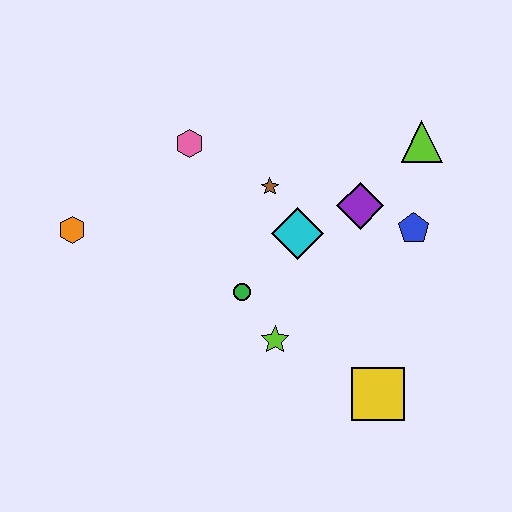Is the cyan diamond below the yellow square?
No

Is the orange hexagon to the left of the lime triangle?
Yes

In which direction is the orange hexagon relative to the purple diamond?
The orange hexagon is to the left of the purple diamond.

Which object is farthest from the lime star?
The lime triangle is farthest from the lime star.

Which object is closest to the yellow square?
The lime star is closest to the yellow square.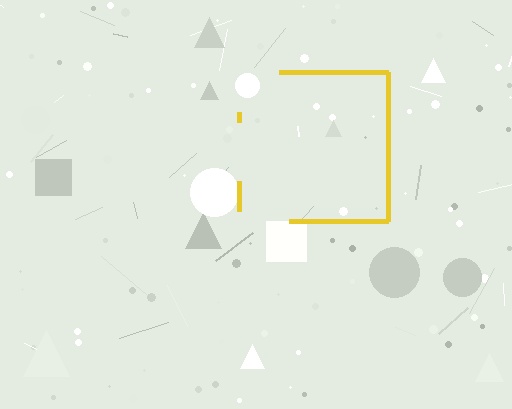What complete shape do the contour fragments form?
The contour fragments form a square.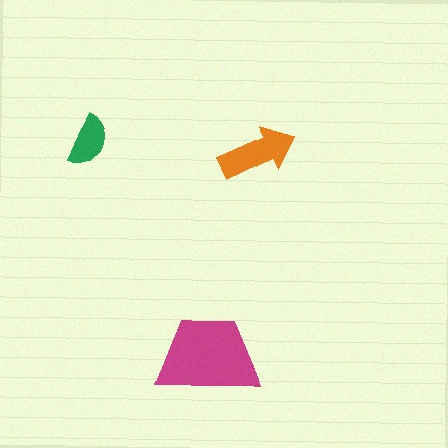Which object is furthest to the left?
The green semicircle is leftmost.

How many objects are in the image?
There are 3 objects in the image.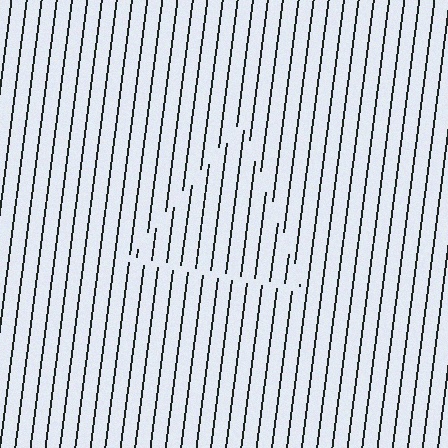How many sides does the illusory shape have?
3 sides — the line-ends trace a triangle.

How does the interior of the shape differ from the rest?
The interior of the shape contains the same grating, shifted by half a period — the contour is defined by the phase discontinuity where line-ends from the inner and outer gratings abut.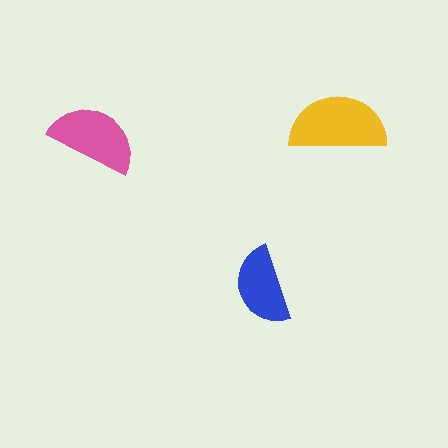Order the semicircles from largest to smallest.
the yellow one, the pink one, the blue one.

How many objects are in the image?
There are 3 objects in the image.